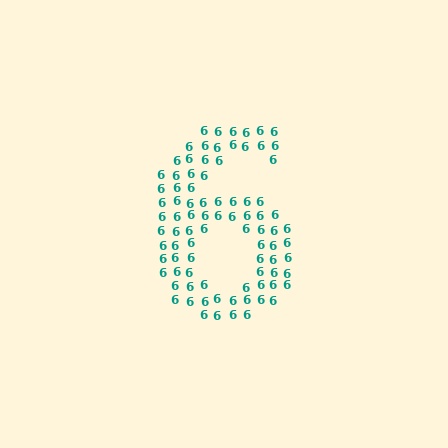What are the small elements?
The small elements are digit 6's.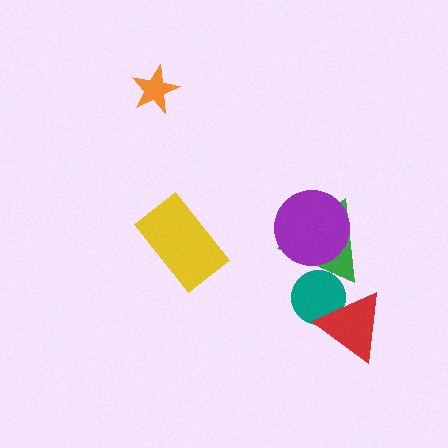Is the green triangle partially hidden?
Yes, it is partially covered by another shape.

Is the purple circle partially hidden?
No, no other shape covers it.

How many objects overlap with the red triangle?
1 object overlaps with the red triangle.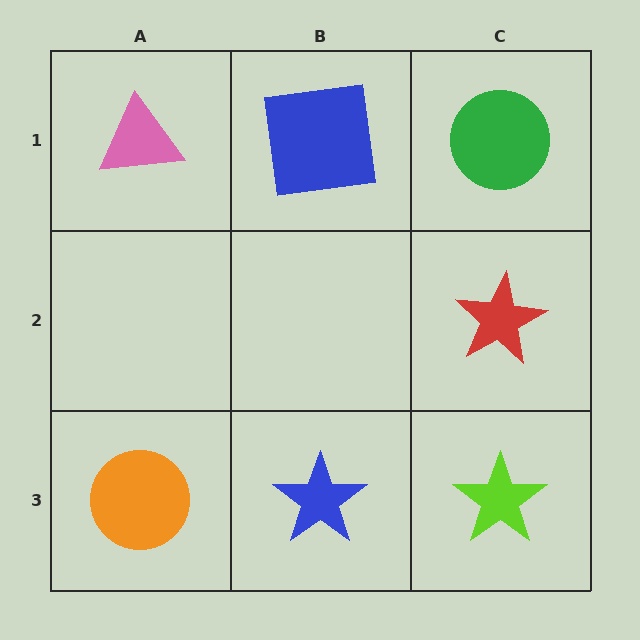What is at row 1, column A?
A pink triangle.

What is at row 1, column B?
A blue square.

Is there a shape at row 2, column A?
No, that cell is empty.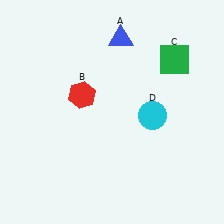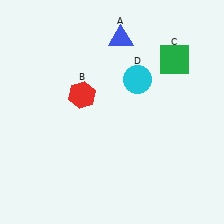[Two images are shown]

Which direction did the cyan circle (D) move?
The cyan circle (D) moved up.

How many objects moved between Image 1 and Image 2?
1 object moved between the two images.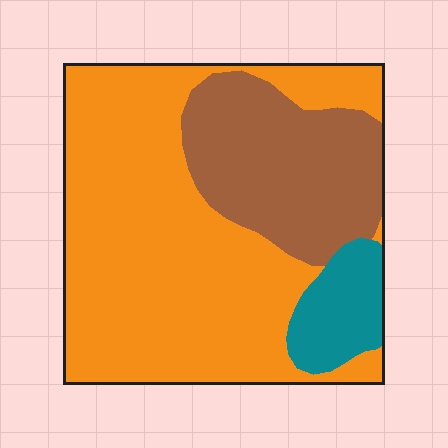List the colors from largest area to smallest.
From largest to smallest: orange, brown, teal.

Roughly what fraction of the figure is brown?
Brown takes up about one quarter (1/4) of the figure.